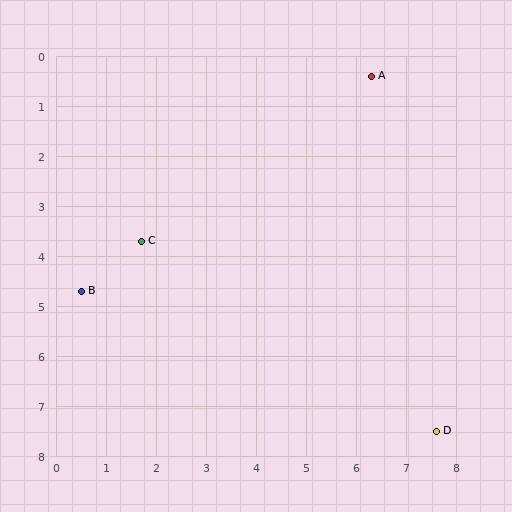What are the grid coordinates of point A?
Point A is at approximately (6.3, 0.4).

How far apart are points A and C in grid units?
Points A and C are about 5.7 grid units apart.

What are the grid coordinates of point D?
Point D is at approximately (7.6, 7.5).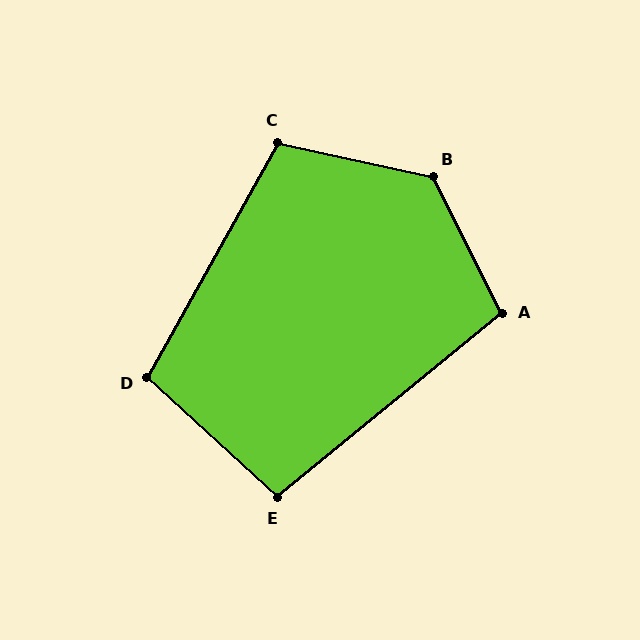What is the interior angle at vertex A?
Approximately 103 degrees (obtuse).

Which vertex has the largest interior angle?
B, at approximately 129 degrees.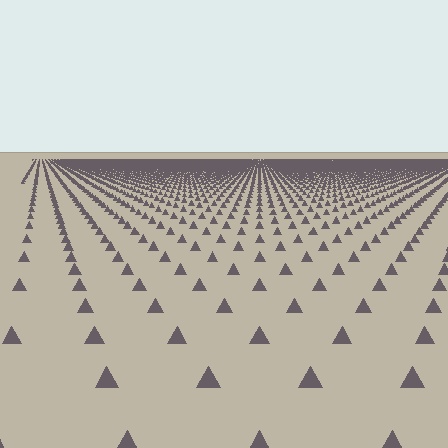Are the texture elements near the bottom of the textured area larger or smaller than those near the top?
Larger. Near the bottom, elements are closer to the viewer and appear at a bigger on-screen size.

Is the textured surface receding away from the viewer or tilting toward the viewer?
The surface is receding away from the viewer. Texture elements get smaller and denser toward the top.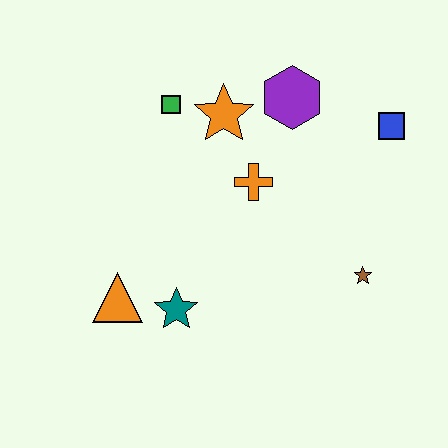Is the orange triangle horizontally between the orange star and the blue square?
No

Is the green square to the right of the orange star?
No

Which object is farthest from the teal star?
The blue square is farthest from the teal star.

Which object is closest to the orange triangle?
The teal star is closest to the orange triangle.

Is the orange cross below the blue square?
Yes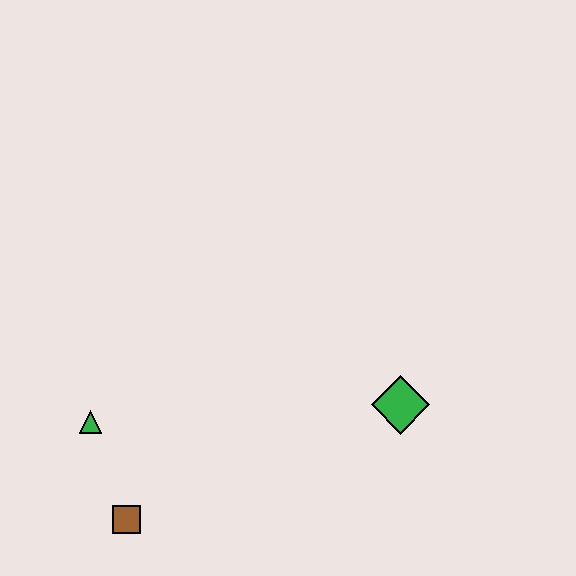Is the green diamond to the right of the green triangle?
Yes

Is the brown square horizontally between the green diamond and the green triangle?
Yes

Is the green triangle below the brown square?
No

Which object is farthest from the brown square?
The green diamond is farthest from the brown square.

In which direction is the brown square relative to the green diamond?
The brown square is to the left of the green diamond.